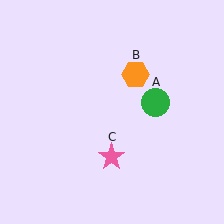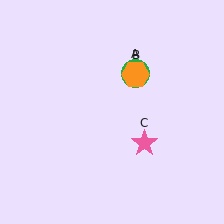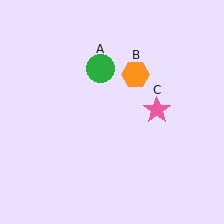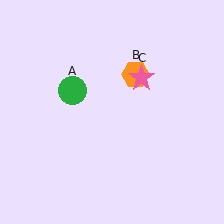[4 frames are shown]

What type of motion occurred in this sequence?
The green circle (object A), pink star (object C) rotated counterclockwise around the center of the scene.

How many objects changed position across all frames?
2 objects changed position: green circle (object A), pink star (object C).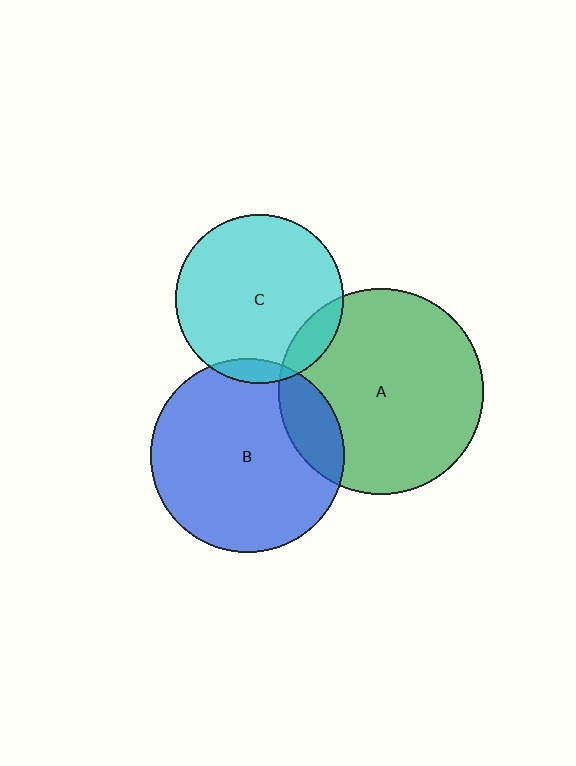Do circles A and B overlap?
Yes.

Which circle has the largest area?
Circle A (green).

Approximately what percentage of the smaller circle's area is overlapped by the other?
Approximately 15%.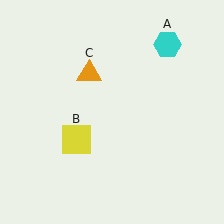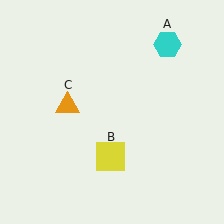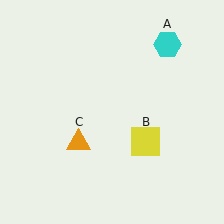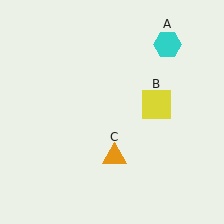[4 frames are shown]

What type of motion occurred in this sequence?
The yellow square (object B), orange triangle (object C) rotated counterclockwise around the center of the scene.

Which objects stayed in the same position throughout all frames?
Cyan hexagon (object A) remained stationary.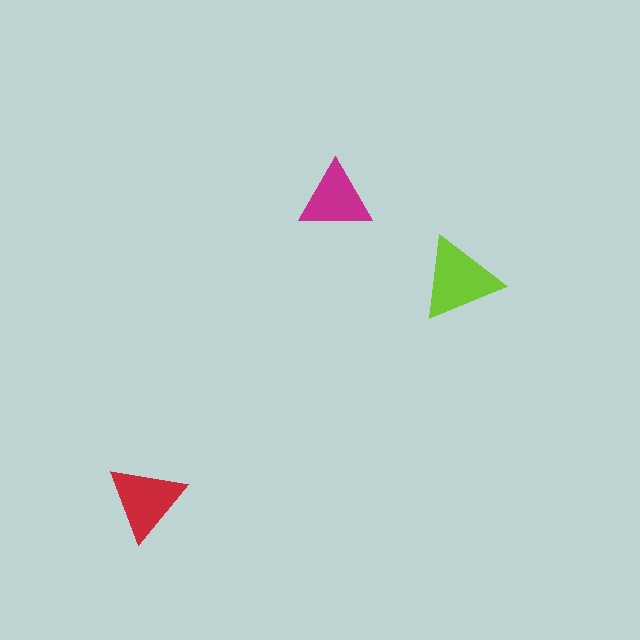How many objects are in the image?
There are 3 objects in the image.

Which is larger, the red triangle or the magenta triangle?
The red one.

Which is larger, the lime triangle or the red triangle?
The lime one.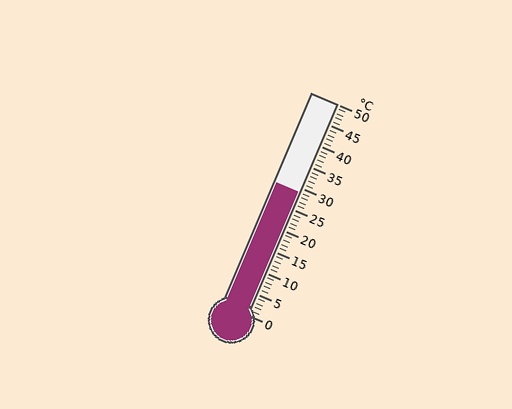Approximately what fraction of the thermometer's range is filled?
The thermometer is filled to approximately 60% of its range.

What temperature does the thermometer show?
The thermometer shows approximately 29°C.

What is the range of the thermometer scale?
The thermometer scale ranges from 0°C to 50°C.